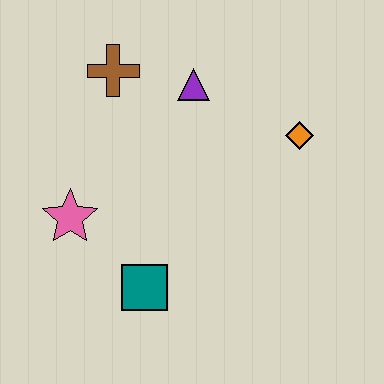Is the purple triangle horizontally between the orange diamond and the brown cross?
Yes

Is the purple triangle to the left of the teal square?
No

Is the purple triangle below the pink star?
No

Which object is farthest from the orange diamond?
The pink star is farthest from the orange diamond.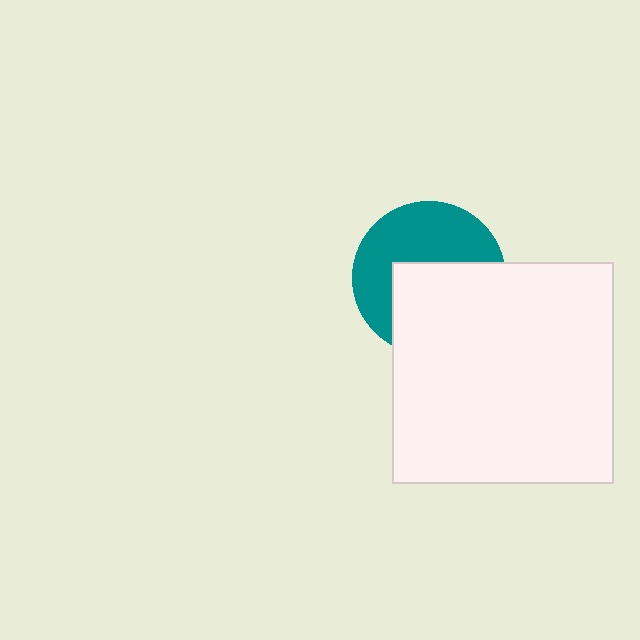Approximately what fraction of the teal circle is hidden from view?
Roughly 50% of the teal circle is hidden behind the white square.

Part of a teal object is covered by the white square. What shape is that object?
It is a circle.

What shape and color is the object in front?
The object in front is a white square.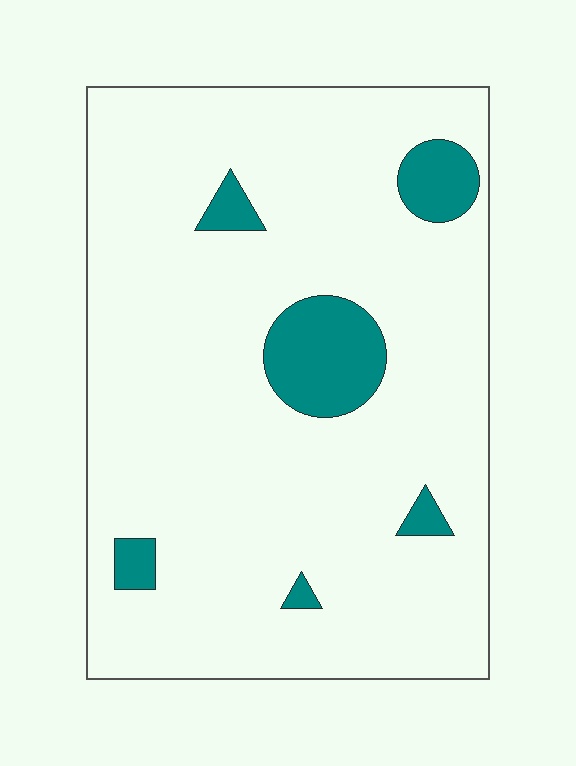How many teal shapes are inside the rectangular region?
6.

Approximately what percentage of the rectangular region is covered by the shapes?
Approximately 10%.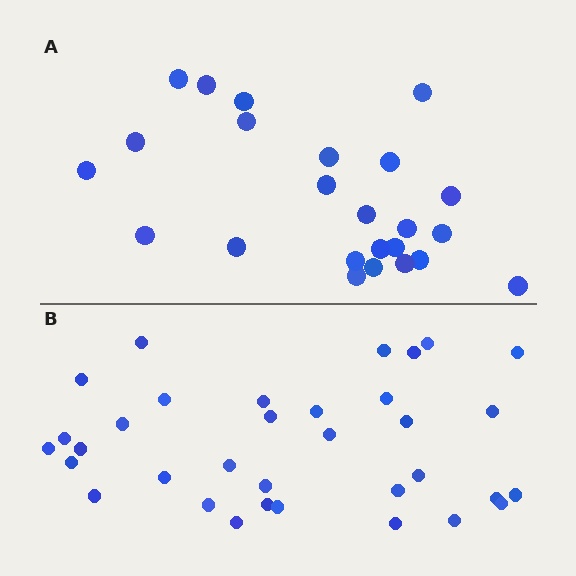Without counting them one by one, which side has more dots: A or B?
Region B (the bottom region) has more dots.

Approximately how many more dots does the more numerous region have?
Region B has roughly 10 or so more dots than region A.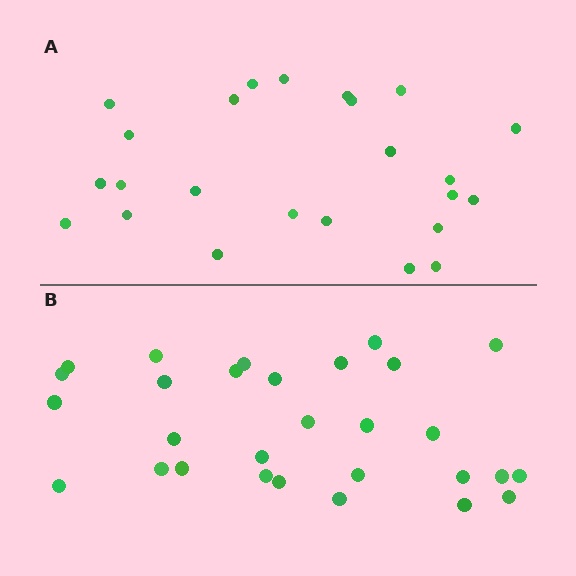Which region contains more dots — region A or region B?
Region B (the bottom region) has more dots.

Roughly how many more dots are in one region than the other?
Region B has about 5 more dots than region A.